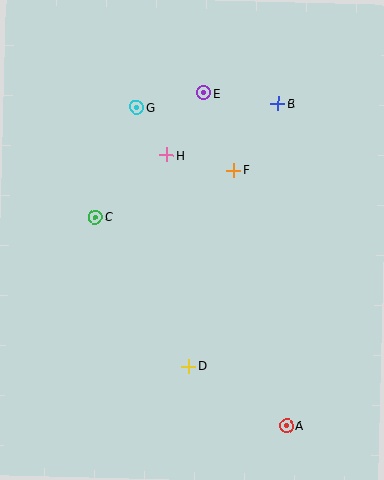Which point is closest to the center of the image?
Point F at (233, 170) is closest to the center.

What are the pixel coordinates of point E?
Point E is at (203, 93).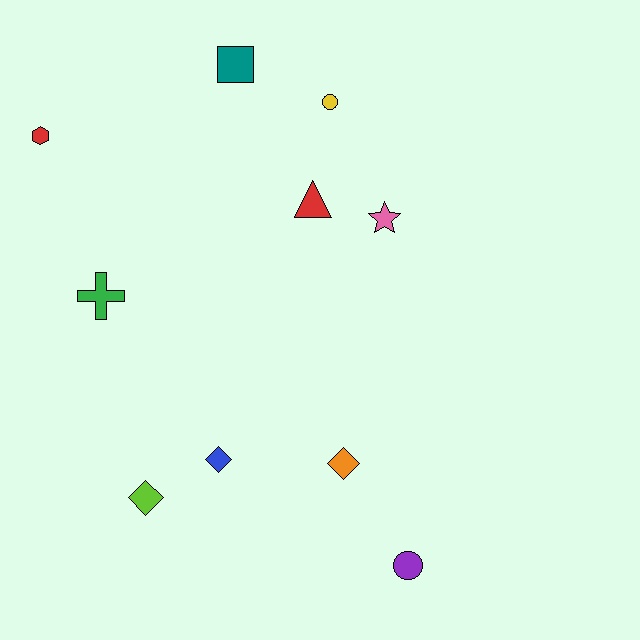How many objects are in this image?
There are 10 objects.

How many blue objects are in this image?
There is 1 blue object.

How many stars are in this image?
There is 1 star.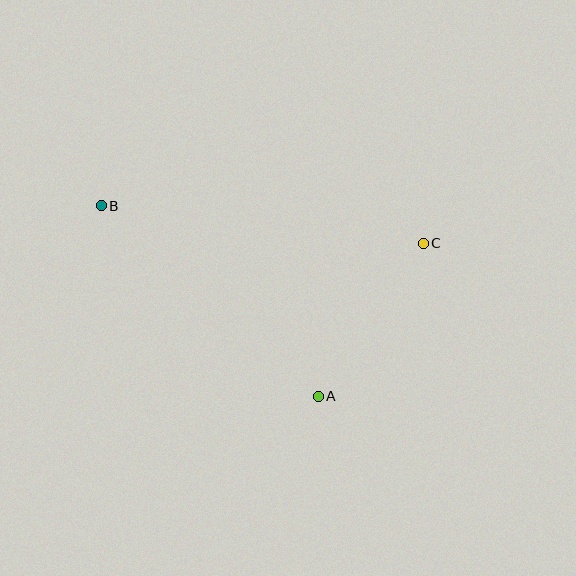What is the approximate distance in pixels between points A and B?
The distance between A and B is approximately 289 pixels.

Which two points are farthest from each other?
Points B and C are farthest from each other.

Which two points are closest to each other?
Points A and C are closest to each other.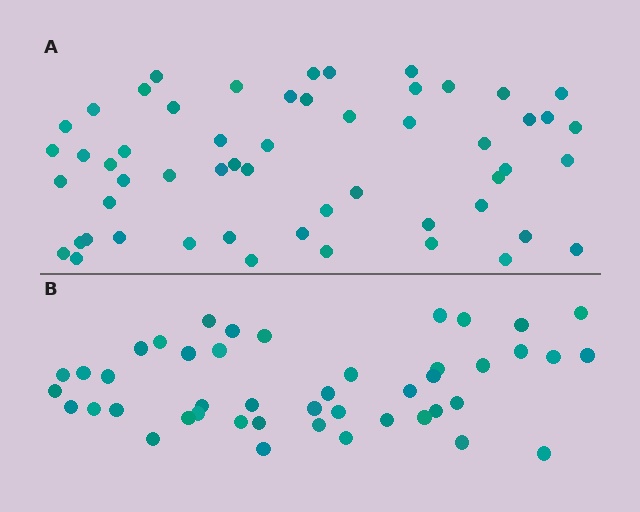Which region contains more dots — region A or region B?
Region A (the top region) has more dots.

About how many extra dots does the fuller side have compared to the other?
Region A has roughly 10 or so more dots than region B.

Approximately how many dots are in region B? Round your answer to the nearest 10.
About 40 dots. (The exact count is 45, which rounds to 40.)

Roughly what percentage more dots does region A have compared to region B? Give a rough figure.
About 20% more.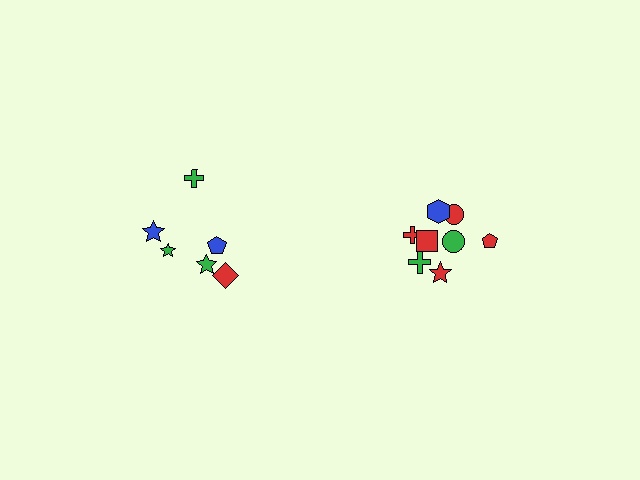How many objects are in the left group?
There are 6 objects.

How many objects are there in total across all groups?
There are 14 objects.